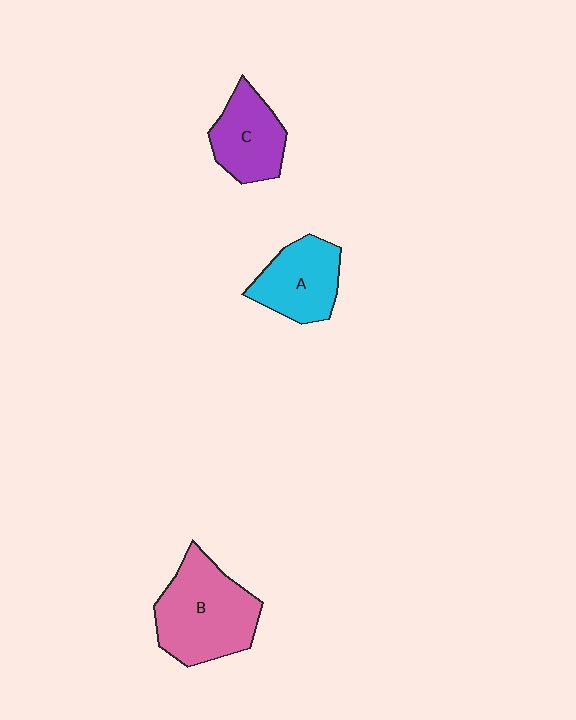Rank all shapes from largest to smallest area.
From largest to smallest: B (pink), A (cyan), C (purple).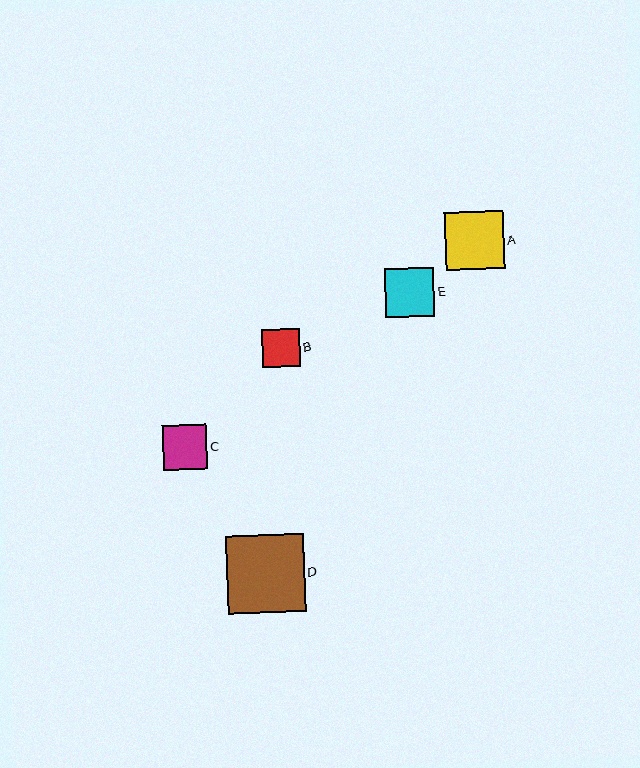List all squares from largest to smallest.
From largest to smallest: D, A, E, C, B.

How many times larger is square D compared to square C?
Square D is approximately 1.7 times the size of square C.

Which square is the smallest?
Square B is the smallest with a size of approximately 38 pixels.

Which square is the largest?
Square D is the largest with a size of approximately 78 pixels.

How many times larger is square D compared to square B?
Square D is approximately 2.0 times the size of square B.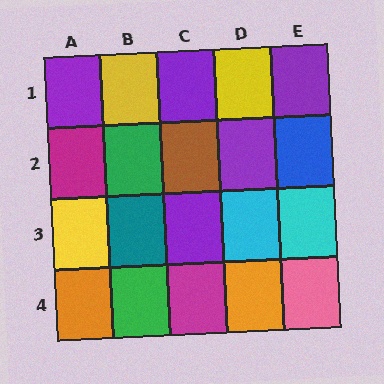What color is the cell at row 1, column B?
Yellow.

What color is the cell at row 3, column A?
Yellow.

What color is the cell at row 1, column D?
Yellow.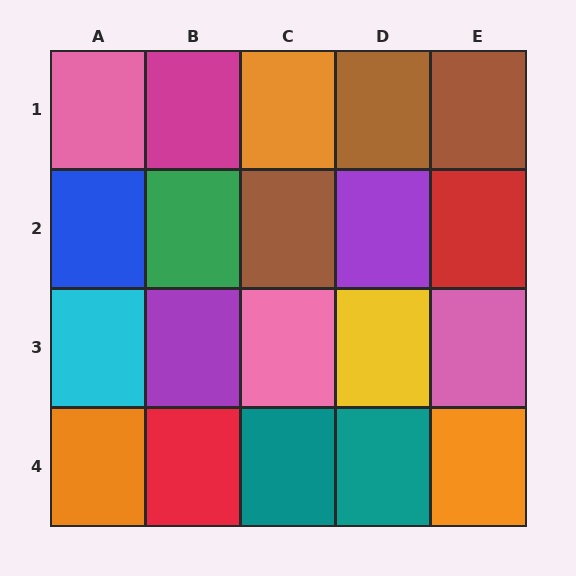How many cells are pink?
3 cells are pink.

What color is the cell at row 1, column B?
Magenta.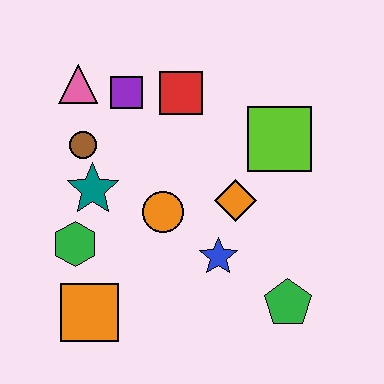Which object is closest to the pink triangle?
The purple square is closest to the pink triangle.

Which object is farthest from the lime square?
The orange square is farthest from the lime square.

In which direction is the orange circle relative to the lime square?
The orange circle is to the left of the lime square.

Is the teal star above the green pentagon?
Yes